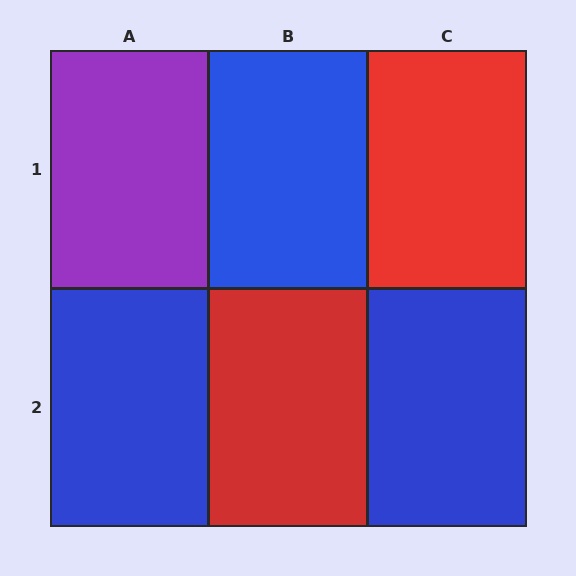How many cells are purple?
1 cell is purple.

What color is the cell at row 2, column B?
Red.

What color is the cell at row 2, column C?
Blue.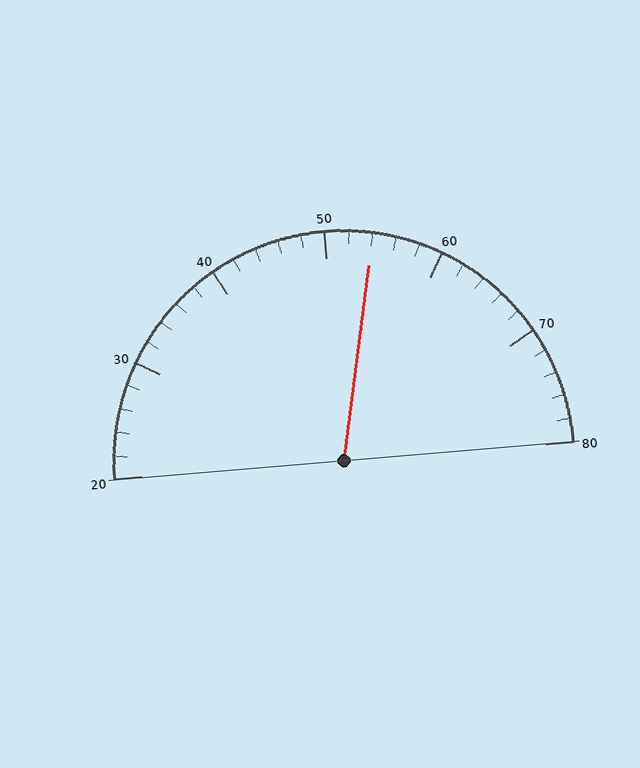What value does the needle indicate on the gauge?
The needle indicates approximately 54.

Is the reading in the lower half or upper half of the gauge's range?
The reading is in the upper half of the range (20 to 80).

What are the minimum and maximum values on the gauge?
The gauge ranges from 20 to 80.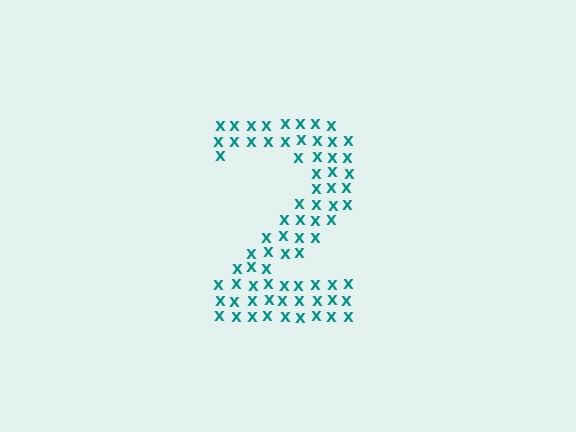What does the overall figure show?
The overall figure shows the digit 2.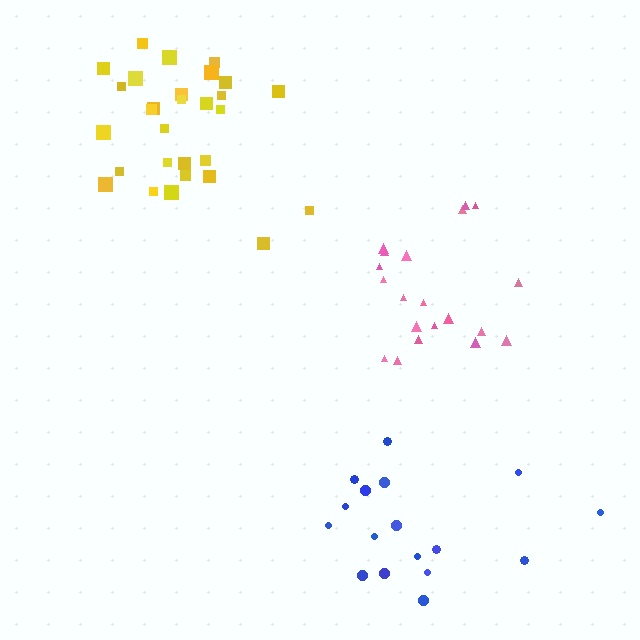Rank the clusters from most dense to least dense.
yellow, pink, blue.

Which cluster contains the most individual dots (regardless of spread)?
Yellow (29).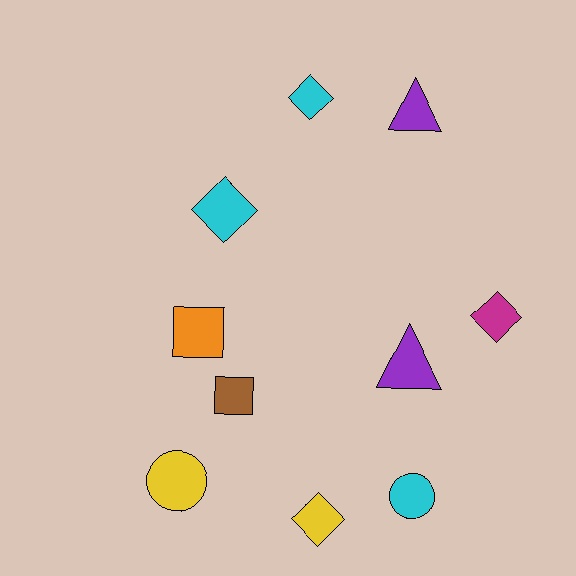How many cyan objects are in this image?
There are 3 cyan objects.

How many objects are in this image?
There are 10 objects.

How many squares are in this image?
There are 2 squares.